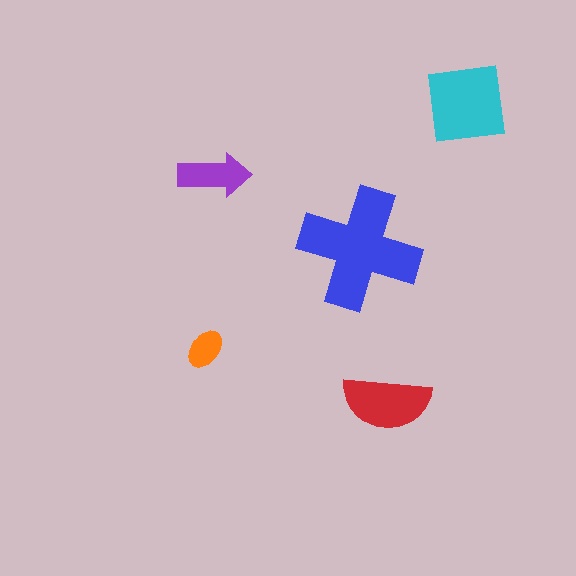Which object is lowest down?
The red semicircle is bottommost.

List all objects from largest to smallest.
The blue cross, the cyan square, the red semicircle, the purple arrow, the orange ellipse.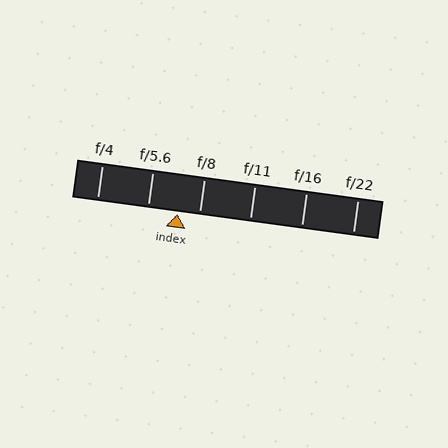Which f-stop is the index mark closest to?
The index mark is closest to f/8.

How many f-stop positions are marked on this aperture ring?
There are 6 f-stop positions marked.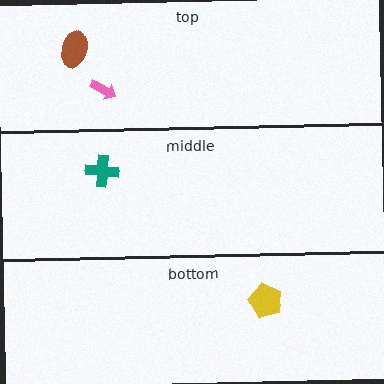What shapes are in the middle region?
The teal cross.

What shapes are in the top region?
The brown ellipse, the pink arrow.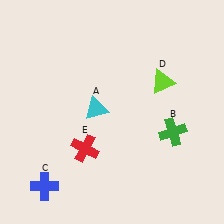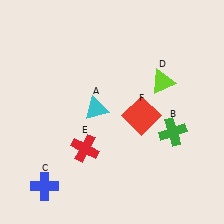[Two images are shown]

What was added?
A red square (F) was added in Image 2.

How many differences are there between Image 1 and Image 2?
There is 1 difference between the two images.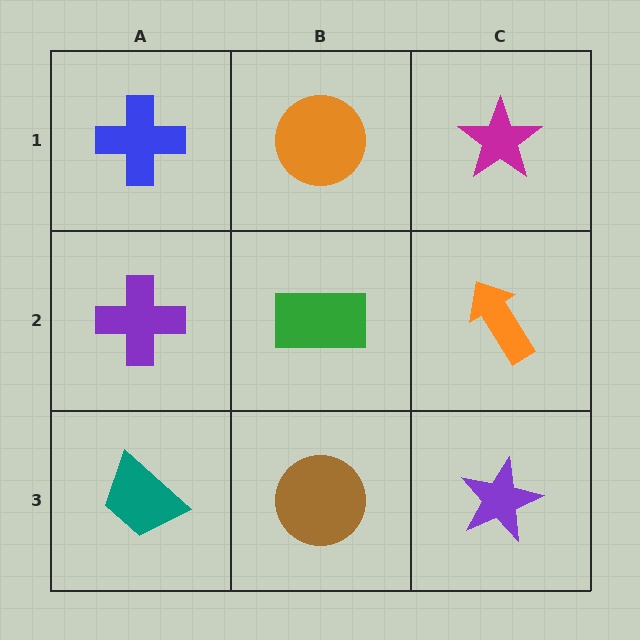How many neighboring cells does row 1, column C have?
2.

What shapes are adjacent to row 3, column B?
A green rectangle (row 2, column B), a teal trapezoid (row 3, column A), a purple star (row 3, column C).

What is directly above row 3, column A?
A purple cross.